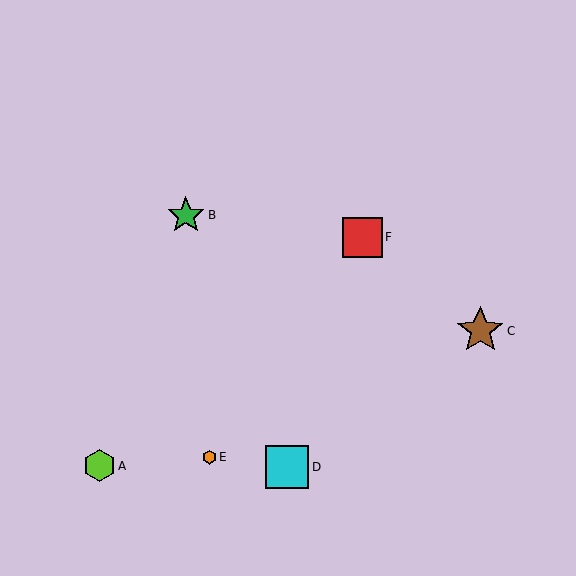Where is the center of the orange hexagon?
The center of the orange hexagon is at (209, 457).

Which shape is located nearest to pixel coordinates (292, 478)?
The cyan square (labeled D) at (287, 467) is nearest to that location.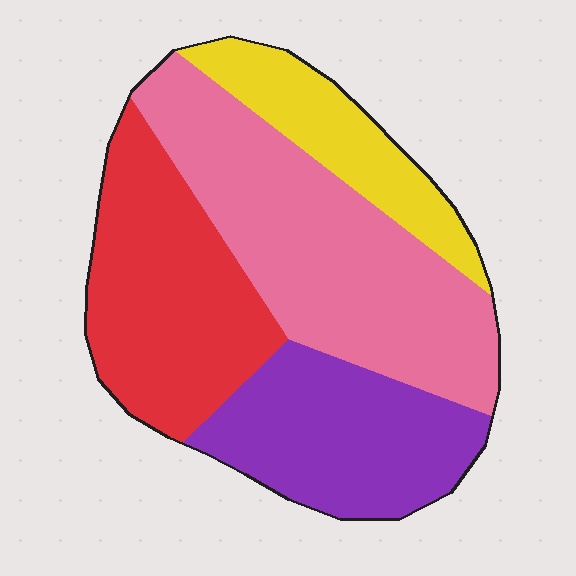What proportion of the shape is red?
Red covers 27% of the shape.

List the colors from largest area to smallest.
From largest to smallest: pink, red, purple, yellow.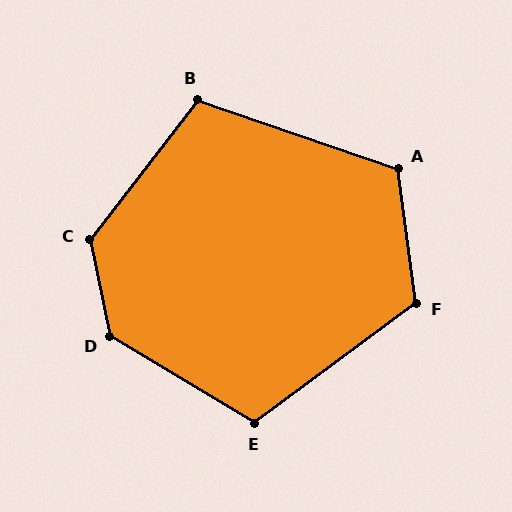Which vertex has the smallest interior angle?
B, at approximately 109 degrees.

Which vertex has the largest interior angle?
D, at approximately 132 degrees.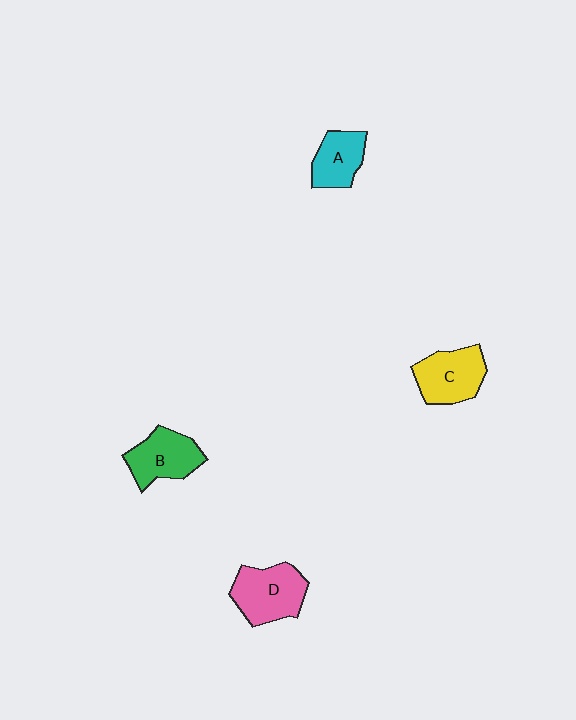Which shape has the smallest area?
Shape A (cyan).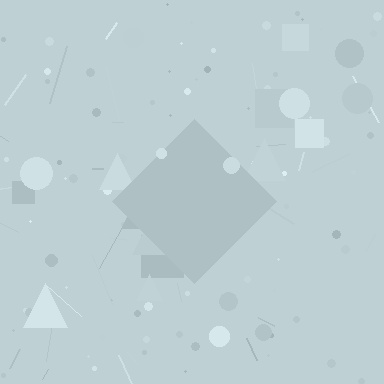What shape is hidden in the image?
A diamond is hidden in the image.